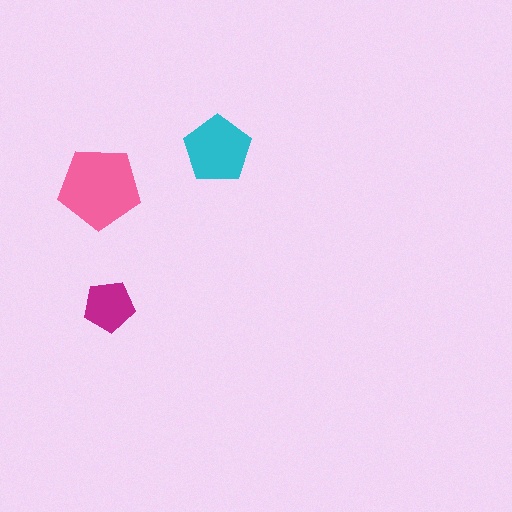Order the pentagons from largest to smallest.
the pink one, the cyan one, the magenta one.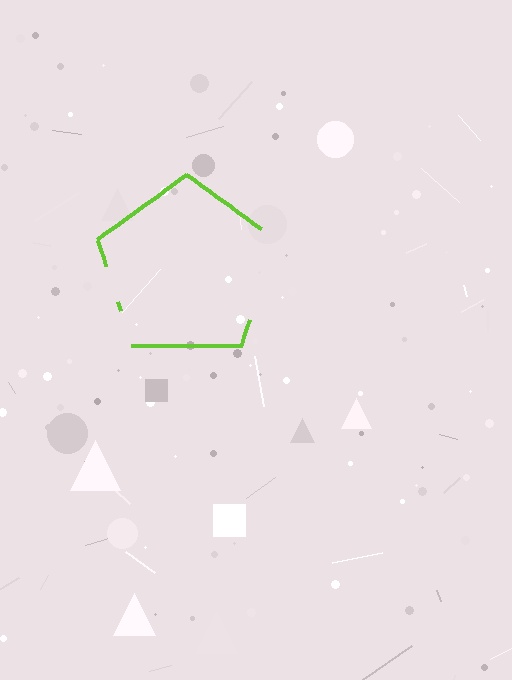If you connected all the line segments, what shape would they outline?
They would outline a pentagon.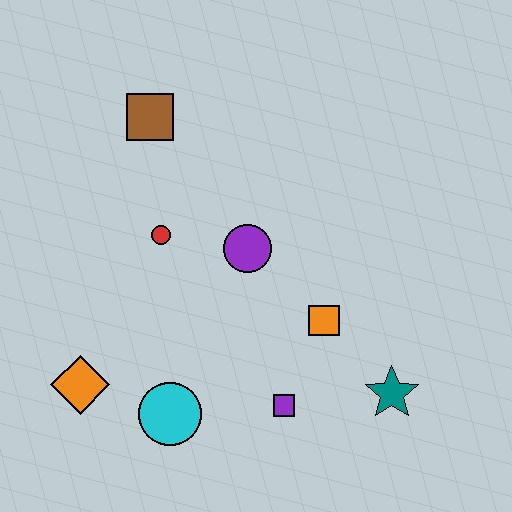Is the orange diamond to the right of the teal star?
No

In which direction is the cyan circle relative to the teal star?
The cyan circle is to the left of the teal star.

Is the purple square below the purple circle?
Yes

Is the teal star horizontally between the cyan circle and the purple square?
No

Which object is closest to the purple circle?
The red circle is closest to the purple circle.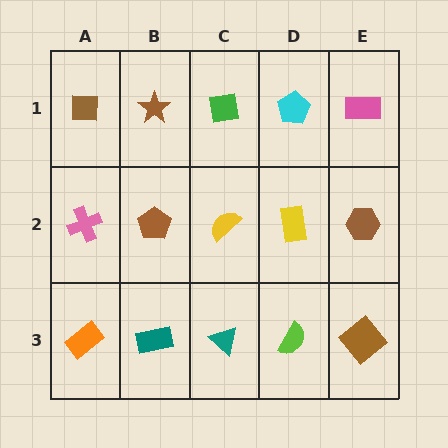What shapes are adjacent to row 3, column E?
A brown hexagon (row 2, column E), a lime semicircle (row 3, column D).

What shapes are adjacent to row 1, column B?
A brown pentagon (row 2, column B), a brown square (row 1, column A), a green square (row 1, column C).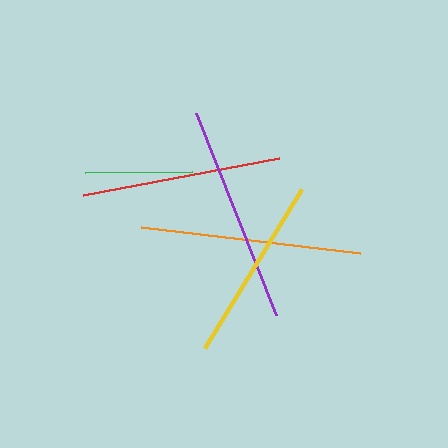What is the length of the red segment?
The red segment is approximately 200 pixels long.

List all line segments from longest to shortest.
From longest to shortest: orange, purple, red, yellow, green.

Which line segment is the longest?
The orange line is the longest at approximately 221 pixels.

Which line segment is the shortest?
The green line is the shortest at approximately 107 pixels.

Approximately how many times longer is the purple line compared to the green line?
The purple line is approximately 2.0 times the length of the green line.